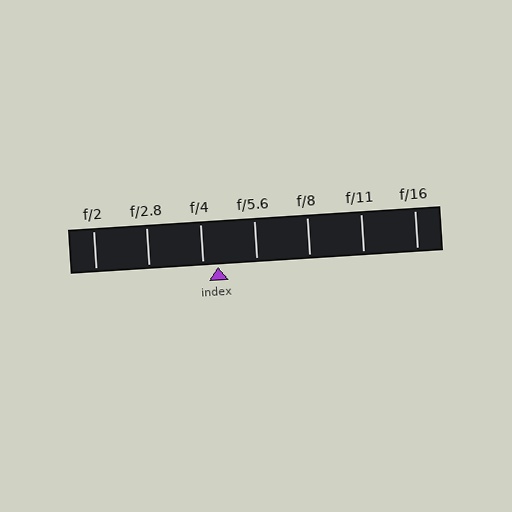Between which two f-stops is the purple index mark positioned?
The index mark is between f/4 and f/5.6.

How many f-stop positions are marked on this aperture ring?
There are 7 f-stop positions marked.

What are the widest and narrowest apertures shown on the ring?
The widest aperture shown is f/2 and the narrowest is f/16.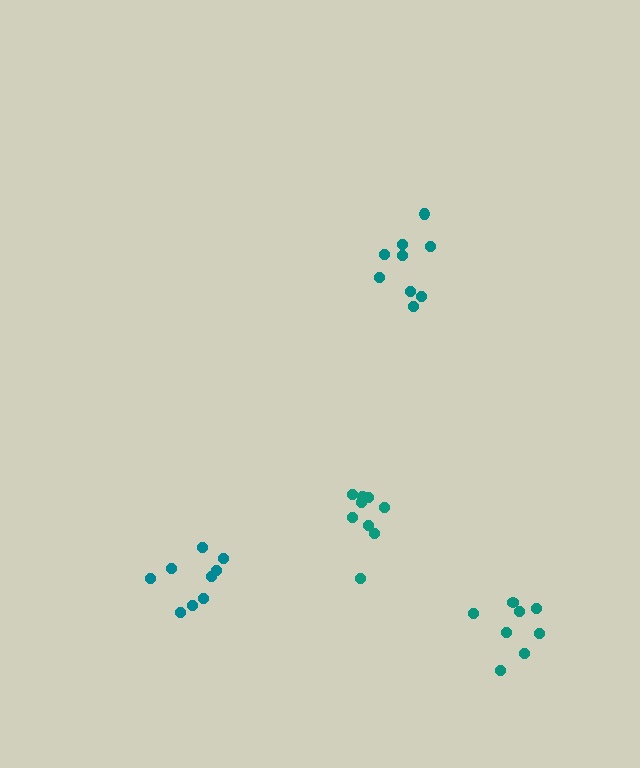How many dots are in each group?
Group 1: 9 dots, Group 2: 8 dots, Group 3: 9 dots, Group 4: 9 dots (35 total).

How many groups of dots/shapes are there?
There are 4 groups.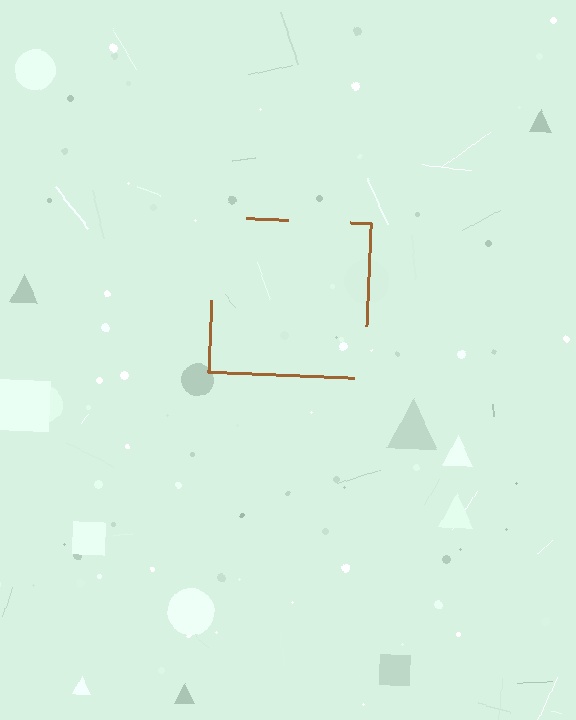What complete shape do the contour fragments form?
The contour fragments form a square.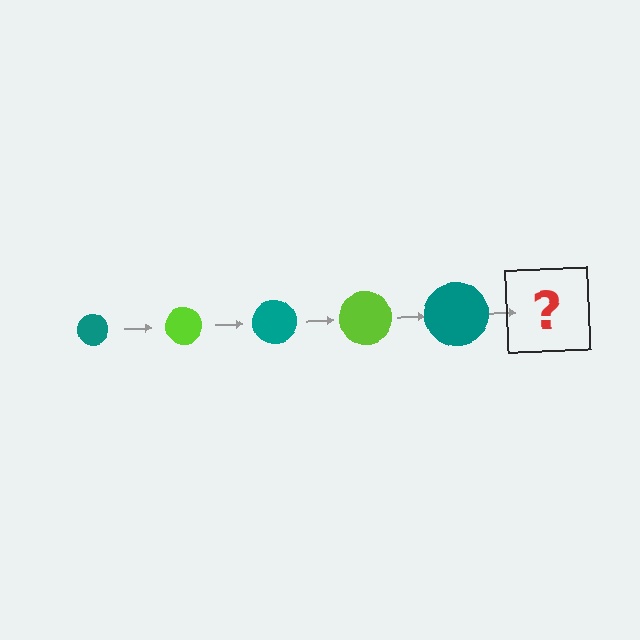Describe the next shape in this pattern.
It should be a lime circle, larger than the previous one.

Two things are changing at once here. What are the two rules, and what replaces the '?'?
The two rules are that the circle grows larger each step and the color cycles through teal and lime. The '?' should be a lime circle, larger than the previous one.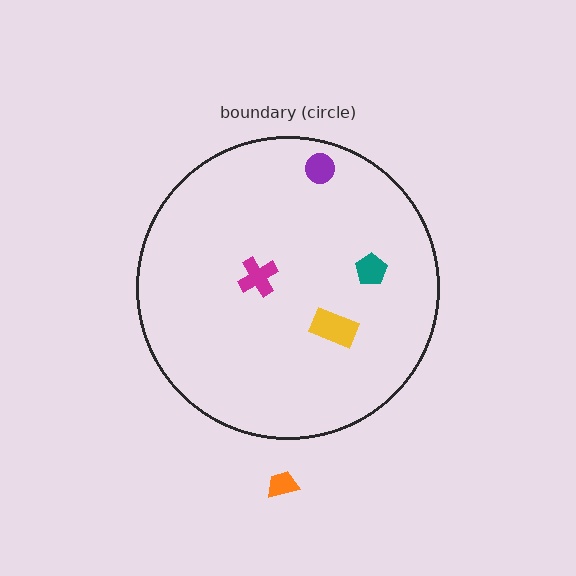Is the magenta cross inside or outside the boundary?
Inside.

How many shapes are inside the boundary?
4 inside, 1 outside.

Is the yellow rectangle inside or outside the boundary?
Inside.